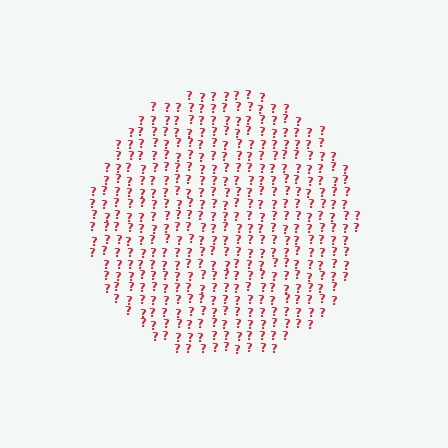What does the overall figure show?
The overall figure shows a circle.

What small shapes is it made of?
It is made of small question marks.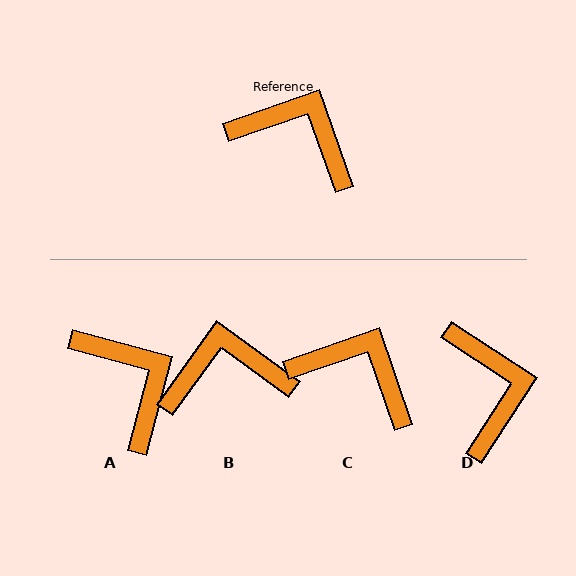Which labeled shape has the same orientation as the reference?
C.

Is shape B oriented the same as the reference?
No, it is off by about 35 degrees.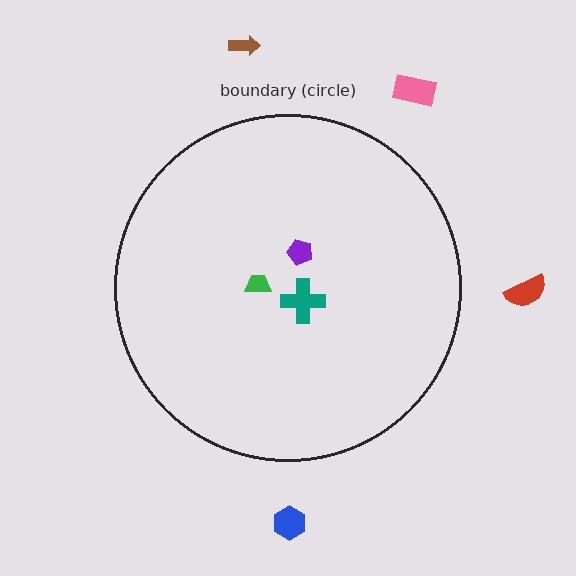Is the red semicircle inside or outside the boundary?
Outside.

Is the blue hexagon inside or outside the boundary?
Outside.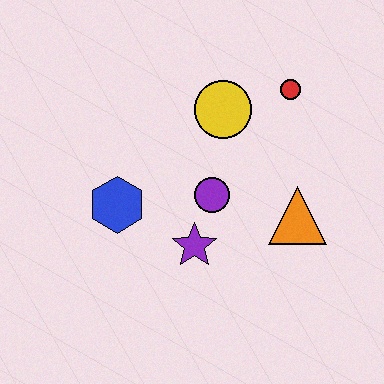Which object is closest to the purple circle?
The purple star is closest to the purple circle.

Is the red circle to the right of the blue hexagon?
Yes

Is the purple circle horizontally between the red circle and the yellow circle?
No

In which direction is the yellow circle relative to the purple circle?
The yellow circle is above the purple circle.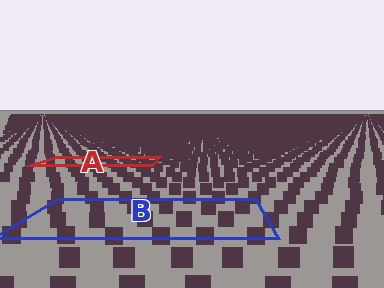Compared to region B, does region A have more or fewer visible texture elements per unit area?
Region A has more texture elements per unit area — they are packed more densely because it is farther away.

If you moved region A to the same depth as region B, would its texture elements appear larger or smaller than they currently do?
They would appear larger. At a closer depth, the same texture elements are projected at a bigger on-screen size.